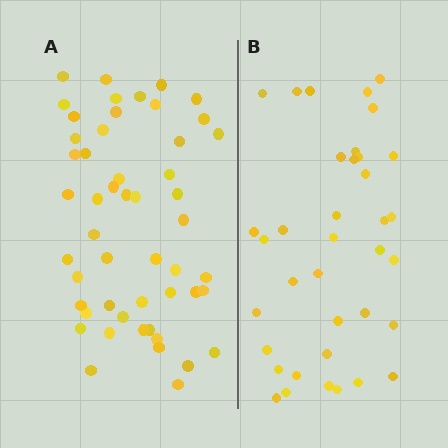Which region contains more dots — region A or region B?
Region A (the left region) has more dots.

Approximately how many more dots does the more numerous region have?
Region A has approximately 15 more dots than region B.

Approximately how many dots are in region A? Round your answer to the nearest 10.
About 50 dots. (The exact count is 51, which rounds to 50.)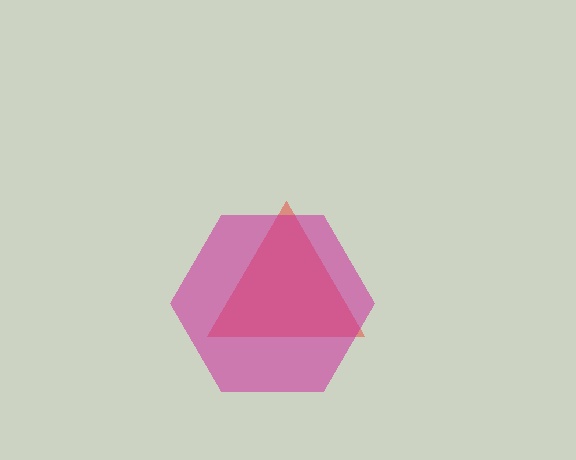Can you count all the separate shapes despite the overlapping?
Yes, there are 2 separate shapes.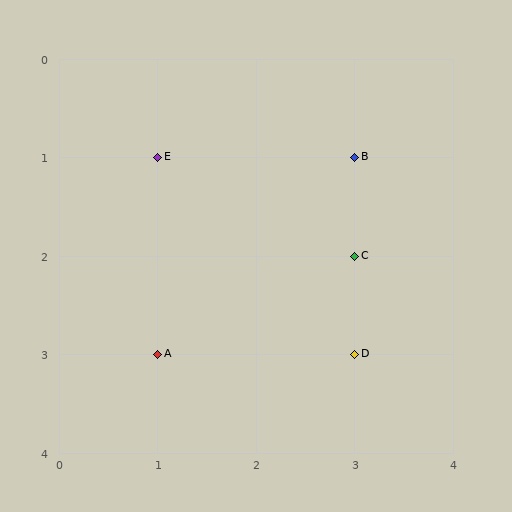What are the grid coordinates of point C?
Point C is at grid coordinates (3, 2).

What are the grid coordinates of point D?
Point D is at grid coordinates (3, 3).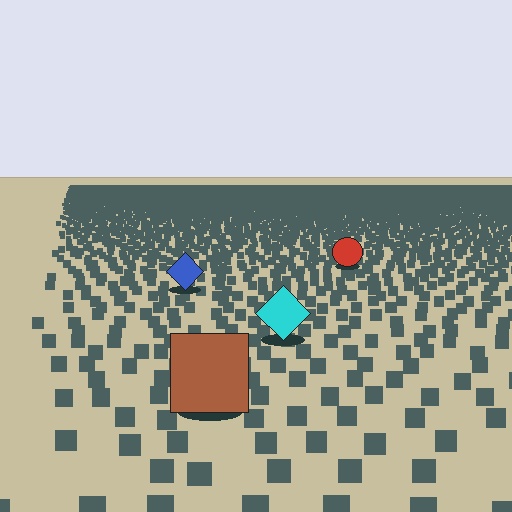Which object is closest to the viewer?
The brown square is closest. The texture marks near it are larger and more spread out.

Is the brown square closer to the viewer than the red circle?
Yes. The brown square is closer — you can tell from the texture gradient: the ground texture is coarser near it.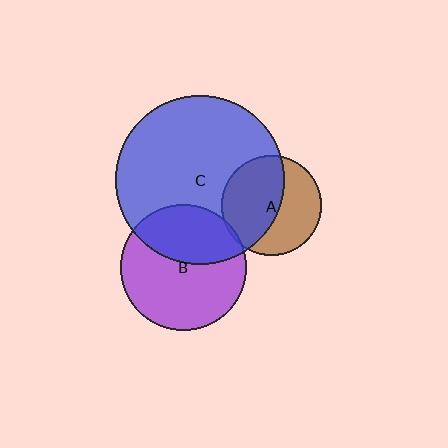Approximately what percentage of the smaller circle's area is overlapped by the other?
Approximately 40%.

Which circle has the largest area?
Circle C (blue).